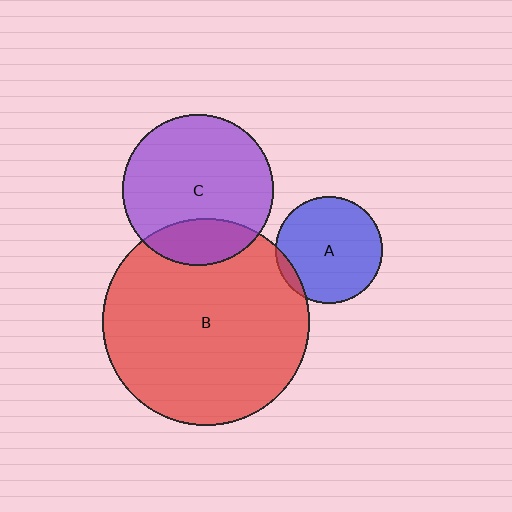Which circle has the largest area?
Circle B (red).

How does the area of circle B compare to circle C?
Approximately 1.9 times.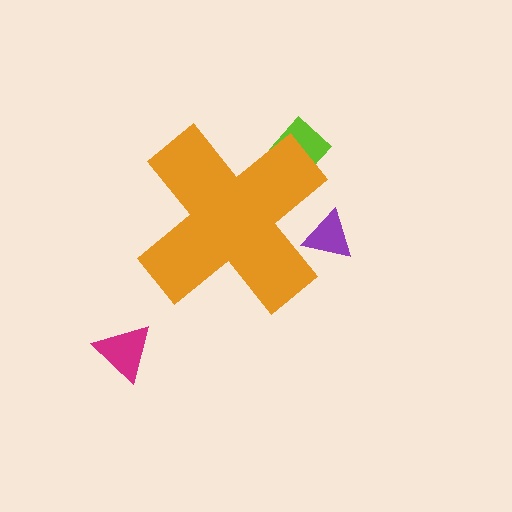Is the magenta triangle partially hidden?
No, the magenta triangle is fully visible.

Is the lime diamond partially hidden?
Yes, the lime diamond is partially hidden behind the orange cross.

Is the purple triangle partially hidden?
Yes, the purple triangle is partially hidden behind the orange cross.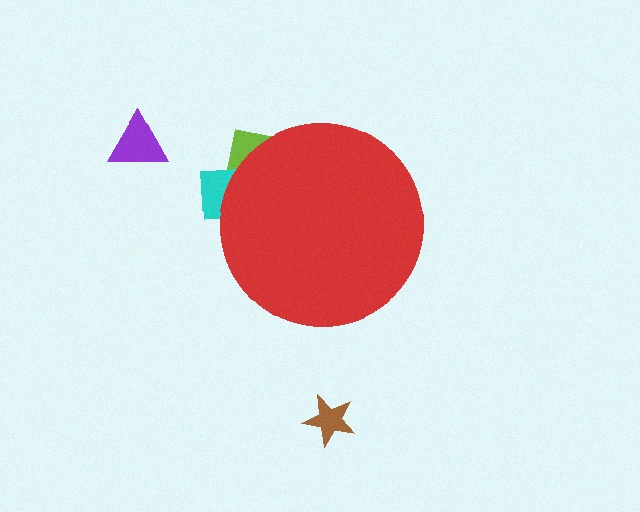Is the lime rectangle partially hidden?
Yes, the lime rectangle is partially hidden behind the red circle.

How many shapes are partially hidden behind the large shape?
2 shapes are partially hidden.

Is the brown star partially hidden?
No, the brown star is fully visible.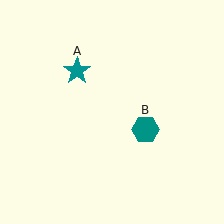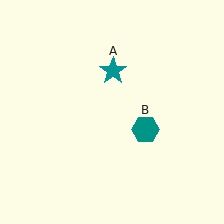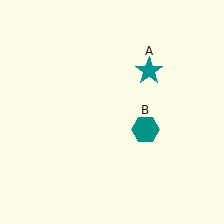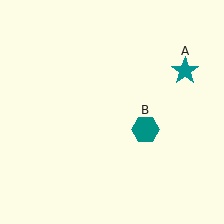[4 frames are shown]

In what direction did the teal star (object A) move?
The teal star (object A) moved right.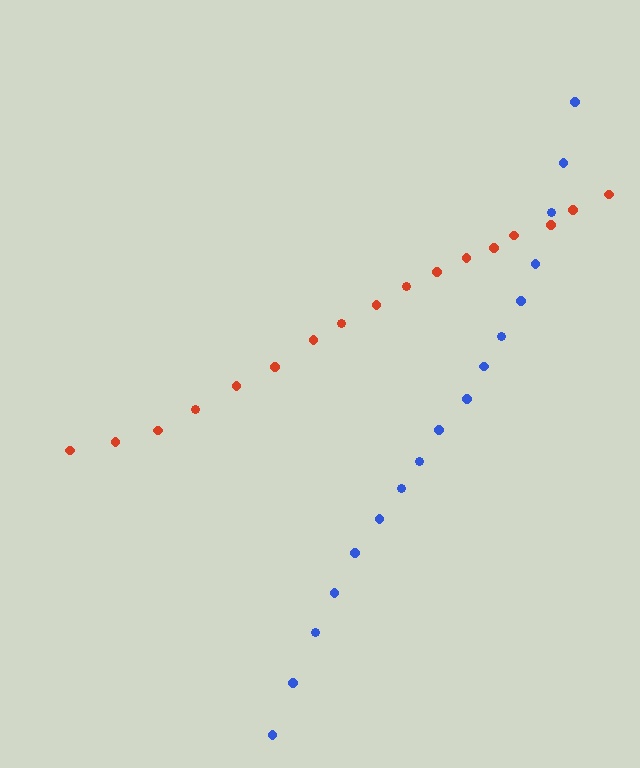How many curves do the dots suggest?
There are 2 distinct paths.